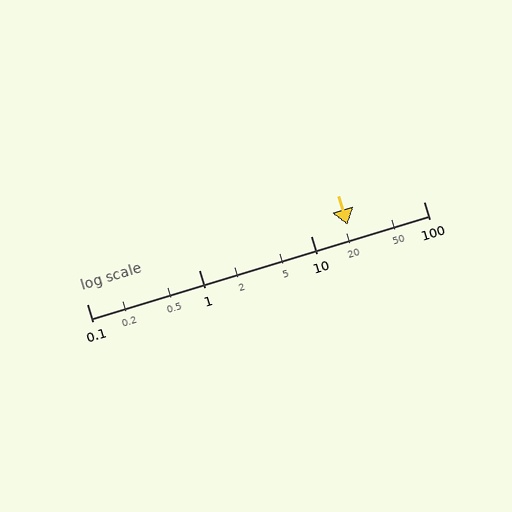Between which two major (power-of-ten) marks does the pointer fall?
The pointer is between 10 and 100.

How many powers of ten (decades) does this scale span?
The scale spans 3 decades, from 0.1 to 100.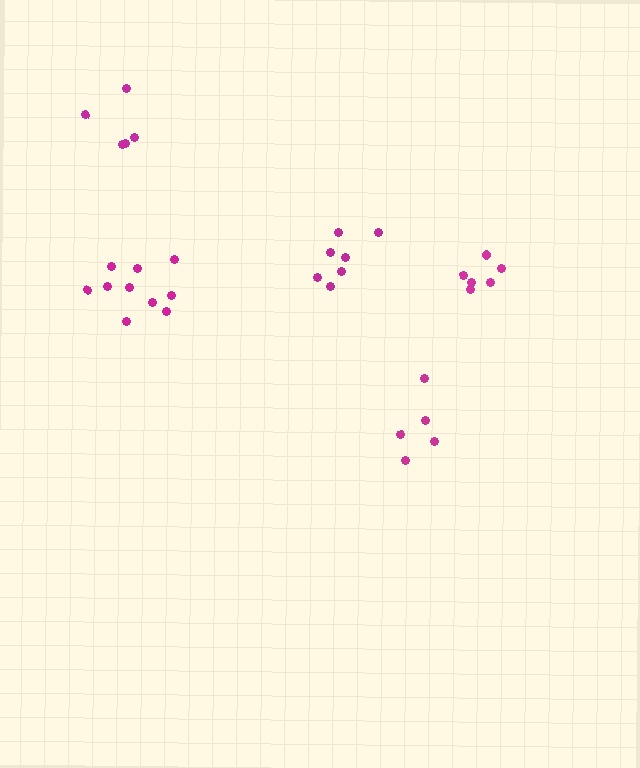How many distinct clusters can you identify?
There are 5 distinct clusters.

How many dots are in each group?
Group 1: 6 dots, Group 2: 7 dots, Group 3: 10 dots, Group 4: 5 dots, Group 5: 5 dots (33 total).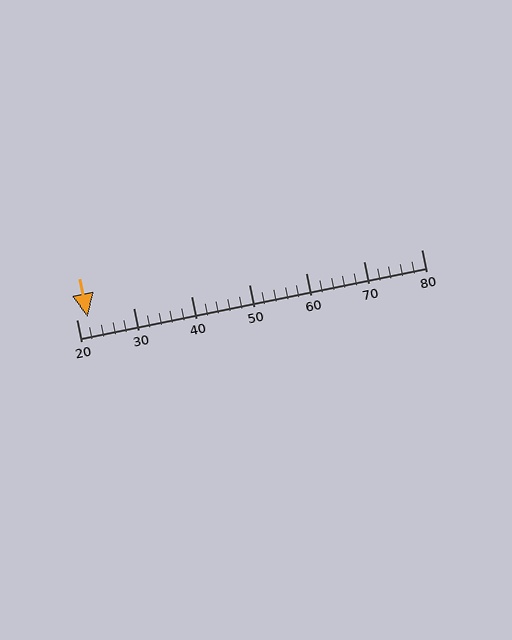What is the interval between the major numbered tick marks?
The major tick marks are spaced 10 units apart.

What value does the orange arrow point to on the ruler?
The orange arrow points to approximately 22.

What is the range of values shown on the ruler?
The ruler shows values from 20 to 80.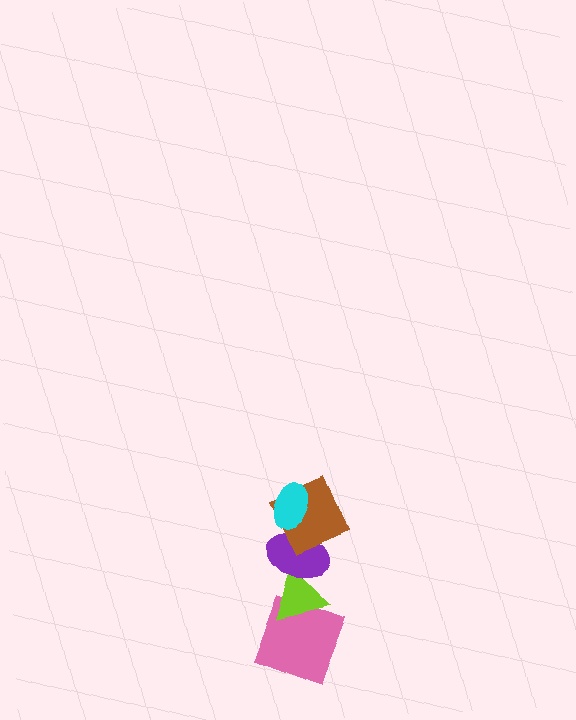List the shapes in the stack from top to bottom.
From top to bottom: the cyan ellipse, the brown square, the purple ellipse, the lime triangle, the pink square.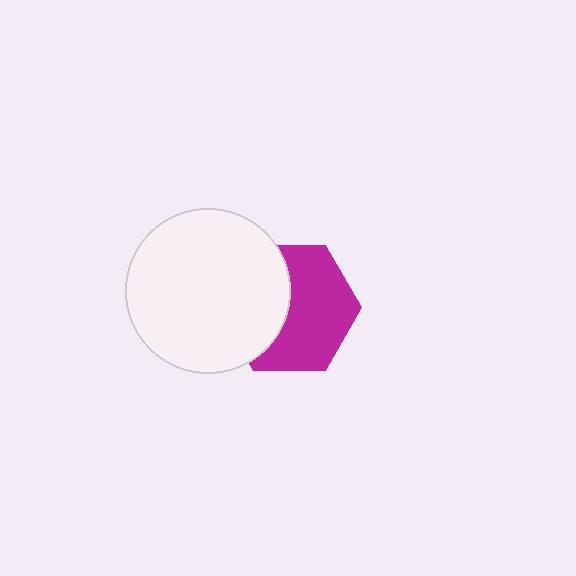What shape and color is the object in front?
The object in front is a white circle.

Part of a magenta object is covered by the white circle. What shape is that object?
It is a hexagon.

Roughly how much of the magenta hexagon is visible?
About half of it is visible (roughly 59%).